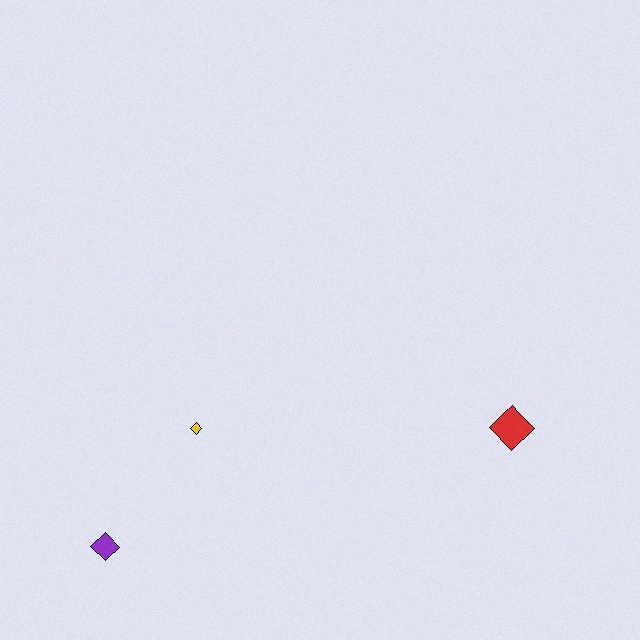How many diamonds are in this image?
There are 3 diamonds.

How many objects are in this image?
There are 3 objects.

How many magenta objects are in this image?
There are no magenta objects.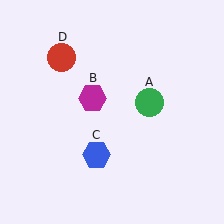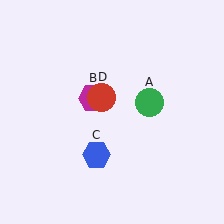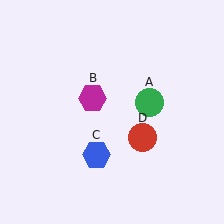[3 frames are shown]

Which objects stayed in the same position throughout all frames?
Green circle (object A) and magenta hexagon (object B) and blue hexagon (object C) remained stationary.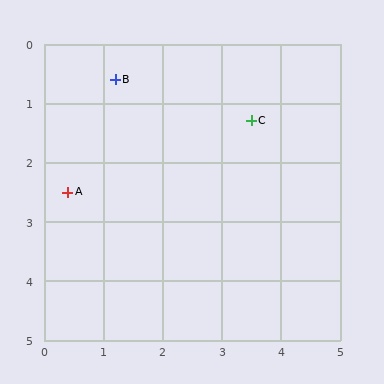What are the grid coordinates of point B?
Point B is at approximately (1.2, 0.6).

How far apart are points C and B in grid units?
Points C and B are about 2.4 grid units apart.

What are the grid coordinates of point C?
Point C is at approximately (3.5, 1.3).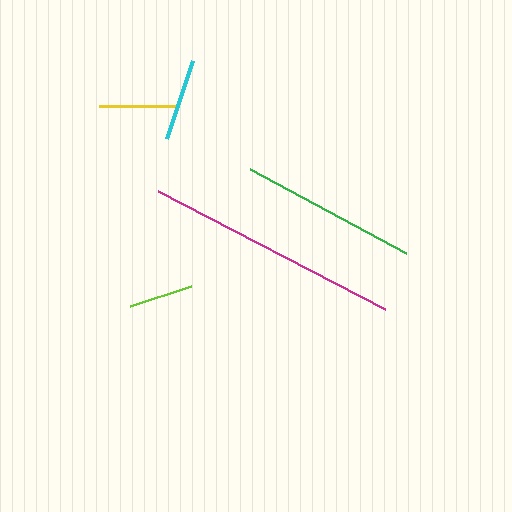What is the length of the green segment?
The green segment is approximately 177 pixels long.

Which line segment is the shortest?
The lime line is the shortest at approximately 64 pixels.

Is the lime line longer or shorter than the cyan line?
The cyan line is longer than the lime line.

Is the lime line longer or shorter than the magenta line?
The magenta line is longer than the lime line.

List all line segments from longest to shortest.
From longest to shortest: magenta, green, cyan, yellow, lime.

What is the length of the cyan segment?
The cyan segment is approximately 82 pixels long.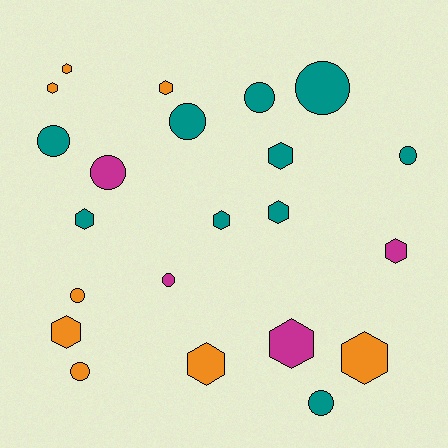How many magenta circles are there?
There are 2 magenta circles.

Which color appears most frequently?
Teal, with 10 objects.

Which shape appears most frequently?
Hexagon, with 12 objects.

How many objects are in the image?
There are 22 objects.